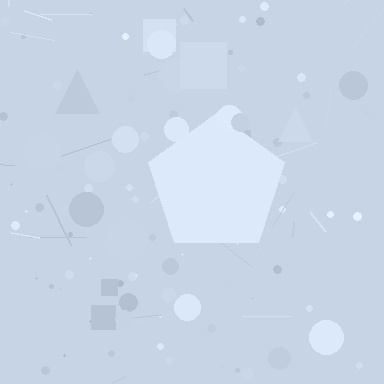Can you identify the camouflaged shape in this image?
The camouflaged shape is a pentagon.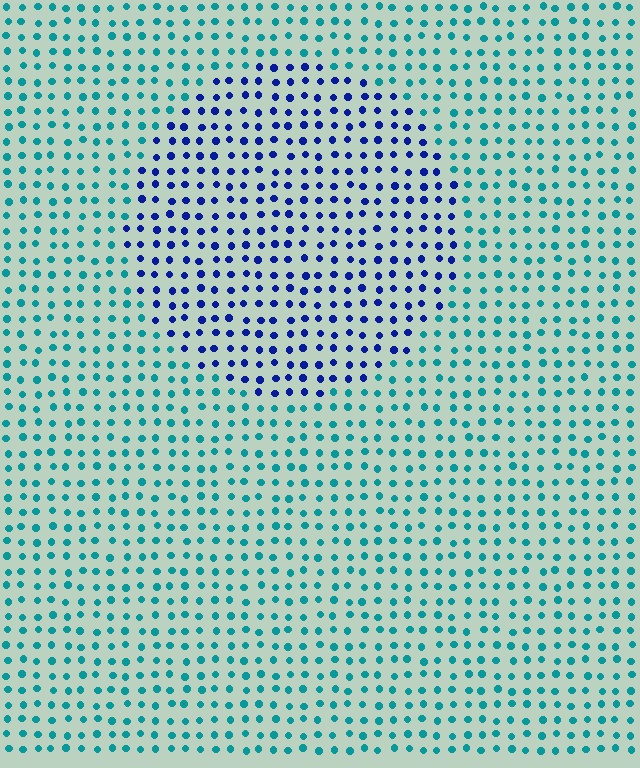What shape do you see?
I see a circle.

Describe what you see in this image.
The image is filled with small teal elements in a uniform arrangement. A circle-shaped region is visible where the elements are tinted to a slightly different hue, forming a subtle color boundary.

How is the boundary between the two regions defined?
The boundary is defined purely by a slight shift in hue (about 52 degrees). Spacing, size, and orientation are identical on both sides.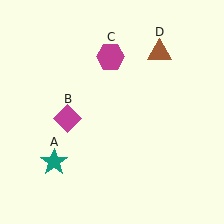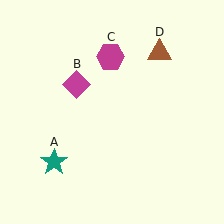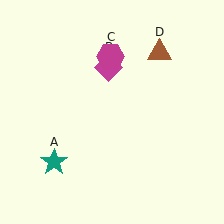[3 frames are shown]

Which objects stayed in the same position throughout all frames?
Teal star (object A) and magenta hexagon (object C) and brown triangle (object D) remained stationary.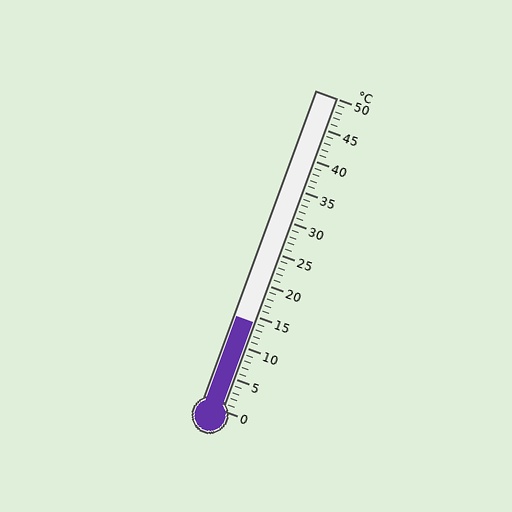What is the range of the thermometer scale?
The thermometer scale ranges from 0°C to 50°C.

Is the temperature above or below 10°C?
The temperature is above 10°C.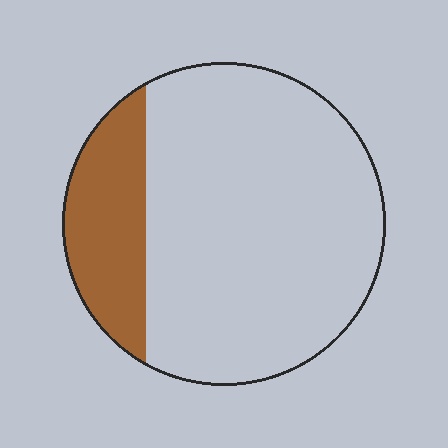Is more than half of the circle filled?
No.